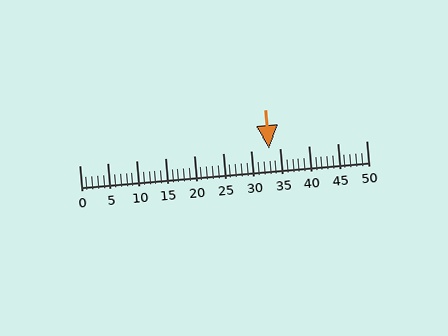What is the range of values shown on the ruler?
The ruler shows values from 0 to 50.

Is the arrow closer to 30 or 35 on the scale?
The arrow is closer to 35.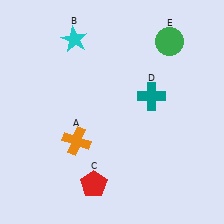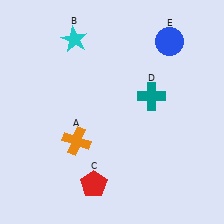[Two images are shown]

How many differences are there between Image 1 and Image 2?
There is 1 difference between the two images.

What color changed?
The circle (E) changed from green in Image 1 to blue in Image 2.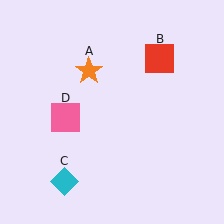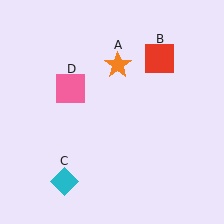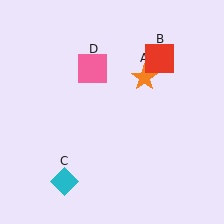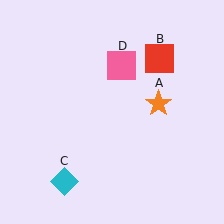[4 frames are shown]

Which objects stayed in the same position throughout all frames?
Red square (object B) and cyan diamond (object C) remained stationary.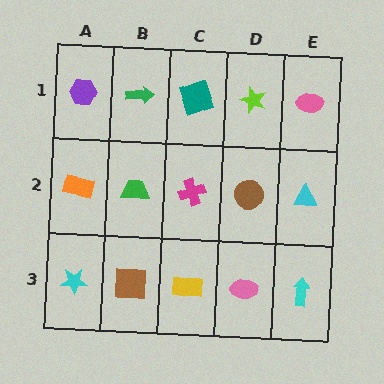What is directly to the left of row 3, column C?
A brown square.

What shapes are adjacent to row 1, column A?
An orange rectangle (row 2, column A), a green arrow (row 1, column B).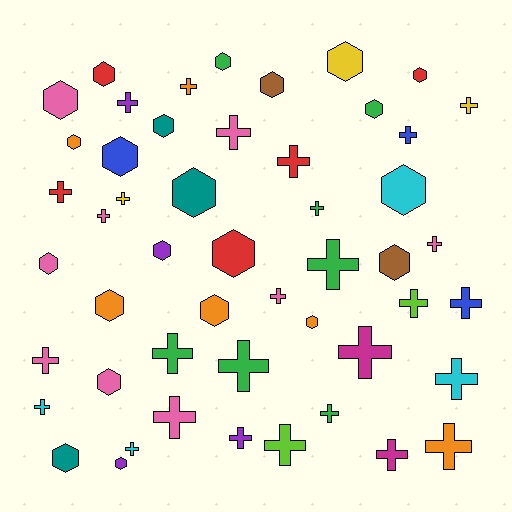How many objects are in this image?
There are 50 objects.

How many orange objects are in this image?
There are 6 orange objects.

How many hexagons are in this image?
There are 22 hexagons.